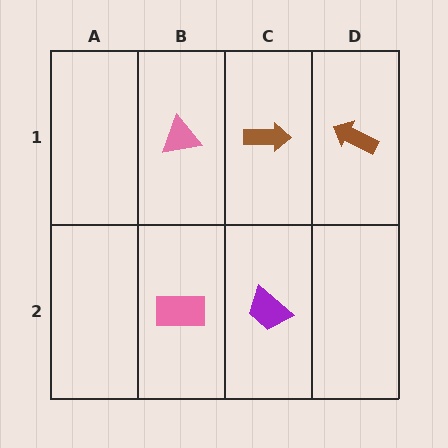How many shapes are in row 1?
3 shapes.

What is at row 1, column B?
A pink triangle.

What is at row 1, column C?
A brown arrow.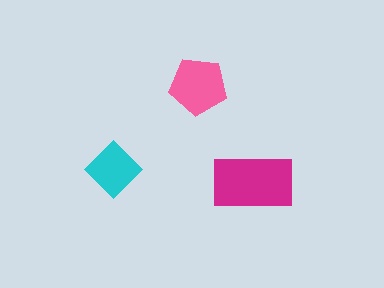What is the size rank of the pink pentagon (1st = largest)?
2nd.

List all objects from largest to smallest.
The magenta rectangle, the pink pentagon, the cyan diamond.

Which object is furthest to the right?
The magenta rectangle is rightmost.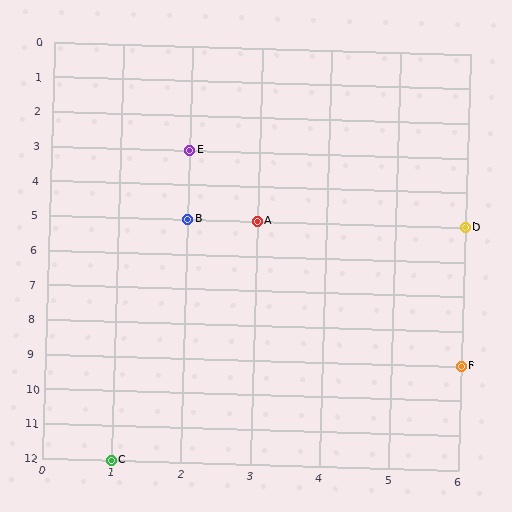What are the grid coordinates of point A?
Point A is at grid coordinates (3, 5).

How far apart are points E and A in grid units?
Points E and A are 1 column and 2 rows apart (about 2.2 grid units diagonally).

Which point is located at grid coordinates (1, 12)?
Point C is at (1, 12).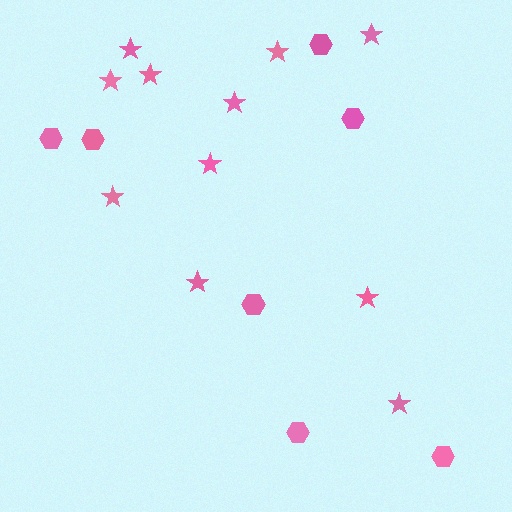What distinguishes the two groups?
There are 2 groups: one group of hexagons (7) and one group of stars (11).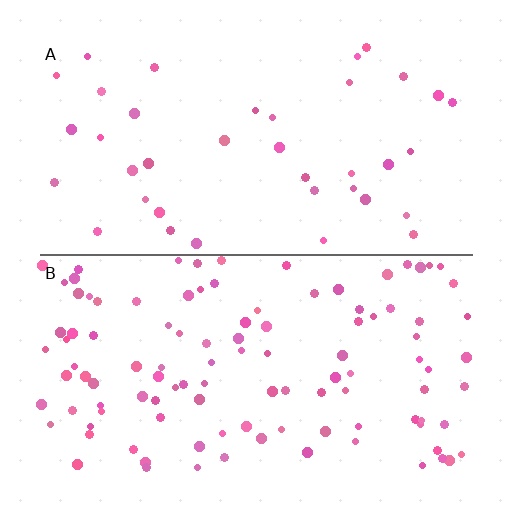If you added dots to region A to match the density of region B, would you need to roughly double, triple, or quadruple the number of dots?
Approximately triple.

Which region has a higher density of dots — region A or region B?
B (the bottom).